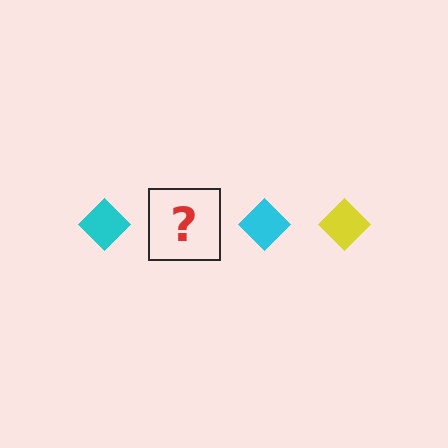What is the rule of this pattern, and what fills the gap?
The rule is that the pattern cycles through cyan, yellow diamonds. The gap should be filled with a yellow diamond.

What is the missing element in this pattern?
The missing element is a yellow diamond.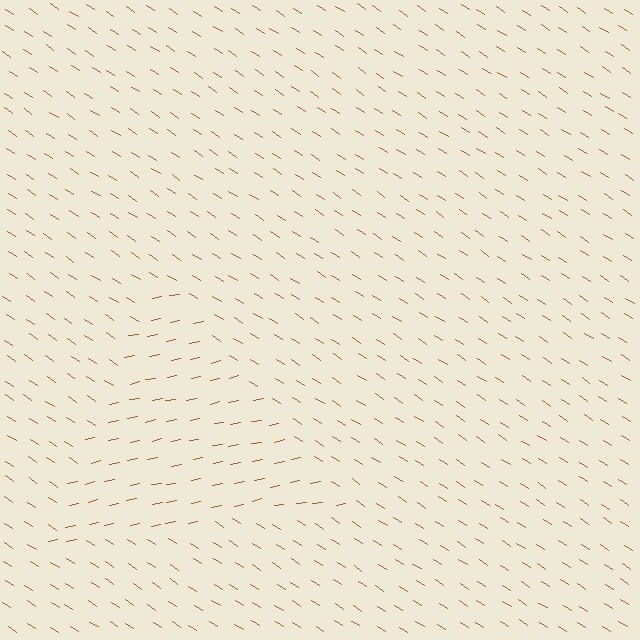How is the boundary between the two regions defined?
The boundary is defined purely by a change in line orientation (approximately 45 degrees difference). All lines are the same color and thickness.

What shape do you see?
I see a triangle.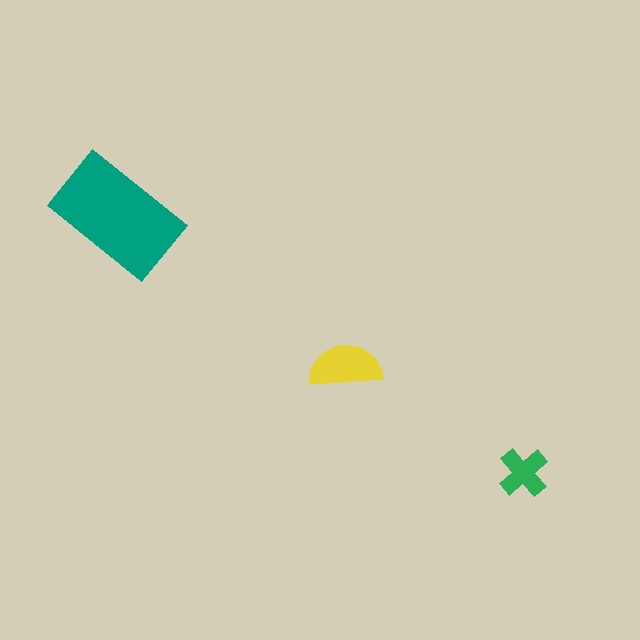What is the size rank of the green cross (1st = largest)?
3rd.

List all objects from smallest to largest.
The green cross, the yellow semicircle, the teal rectangle.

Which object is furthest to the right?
The green cross is rightmost.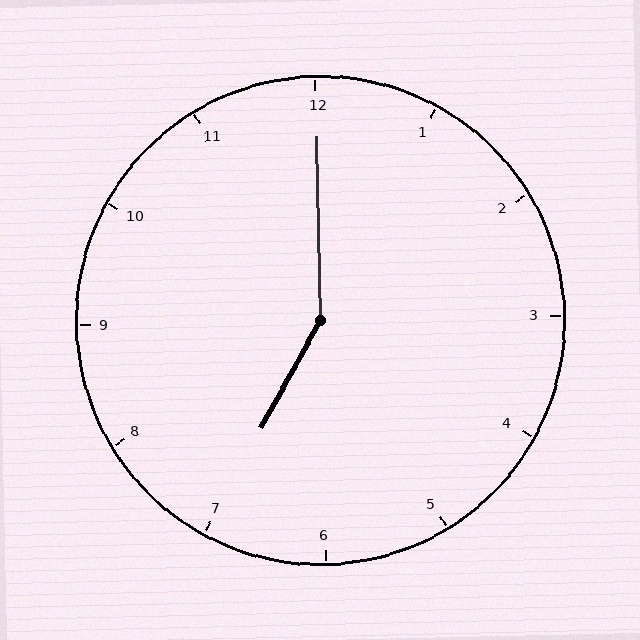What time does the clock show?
7:00.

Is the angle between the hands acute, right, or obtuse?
It is obtuse.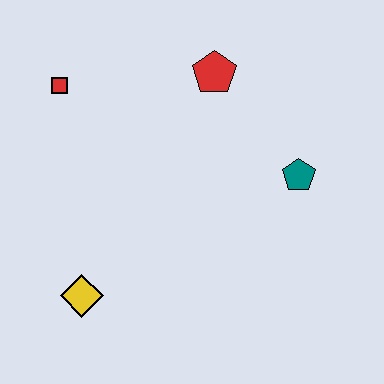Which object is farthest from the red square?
The teal pentagon is farthest from the red square.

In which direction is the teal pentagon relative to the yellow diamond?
The teal pentagon is to the right of the yellow diamond.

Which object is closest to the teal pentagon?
The red pentagon is closest to the teal pentagon.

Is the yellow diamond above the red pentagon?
No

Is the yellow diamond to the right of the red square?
Yes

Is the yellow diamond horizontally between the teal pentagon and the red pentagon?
No